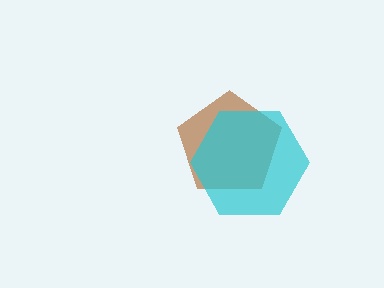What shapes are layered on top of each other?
The layered shapes are: a brown pentagon, a cyan hexagon.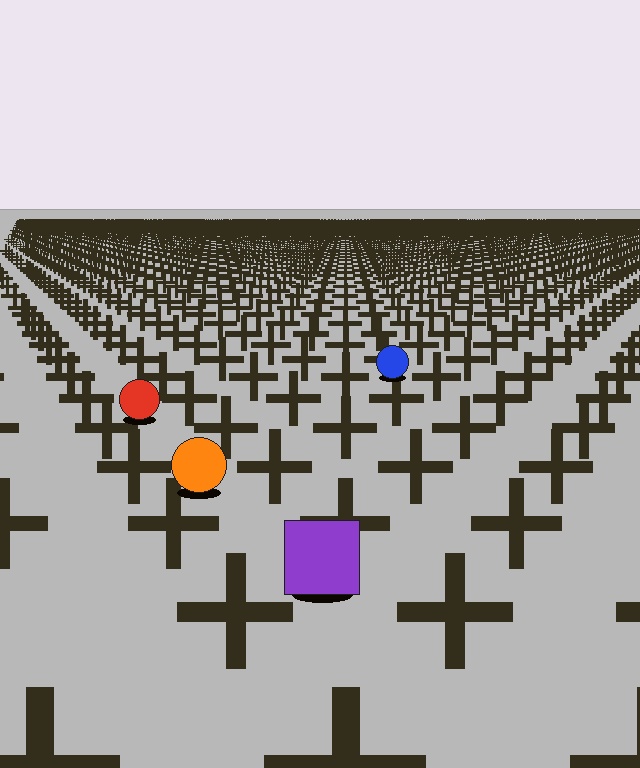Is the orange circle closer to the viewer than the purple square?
No. The purple square is closer — you can tell from the texture gradient: the ground texture is coarser near it.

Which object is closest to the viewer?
The purple square is closest. The texture marks near it are larger and more spread out.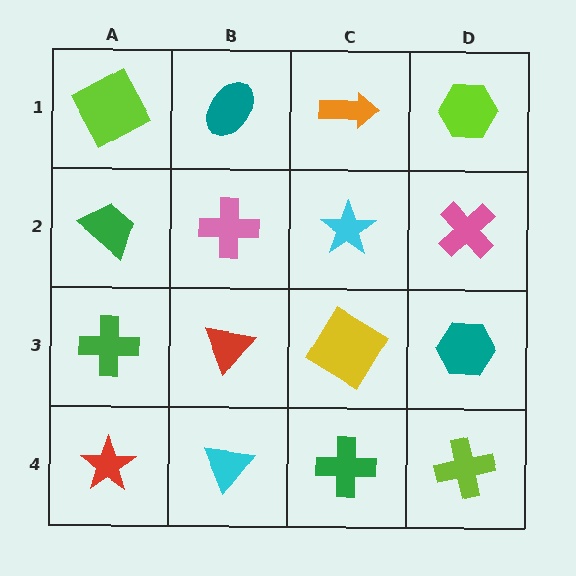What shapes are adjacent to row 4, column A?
A green cross (row 3, column A), a cyan triangle (row 4, column B).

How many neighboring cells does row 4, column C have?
3.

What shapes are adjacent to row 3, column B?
A pink cross (row 2, column B), a cyan triangle (row 4, column B), a green cross (row 3, column A), a yellow diamond (row 3, column C).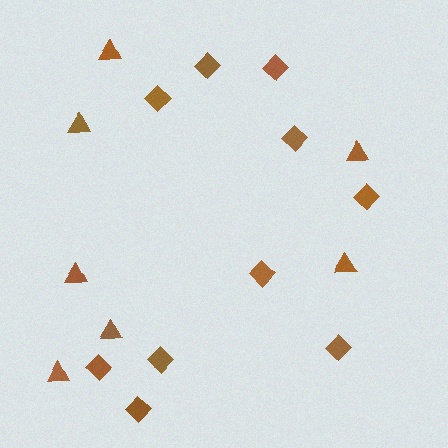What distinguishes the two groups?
There are 2 groups: one group of triangles (7) and one group of diamonds (10).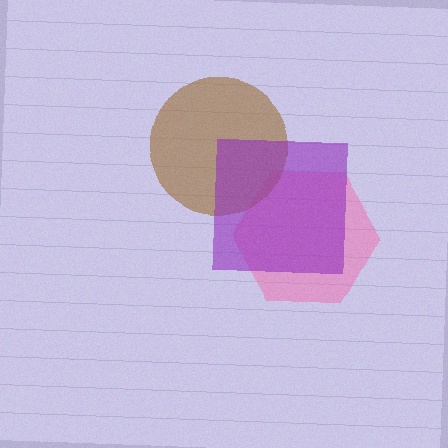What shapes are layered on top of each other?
The layered shapes are: a pink hexagon, a brown circle, a purple square.